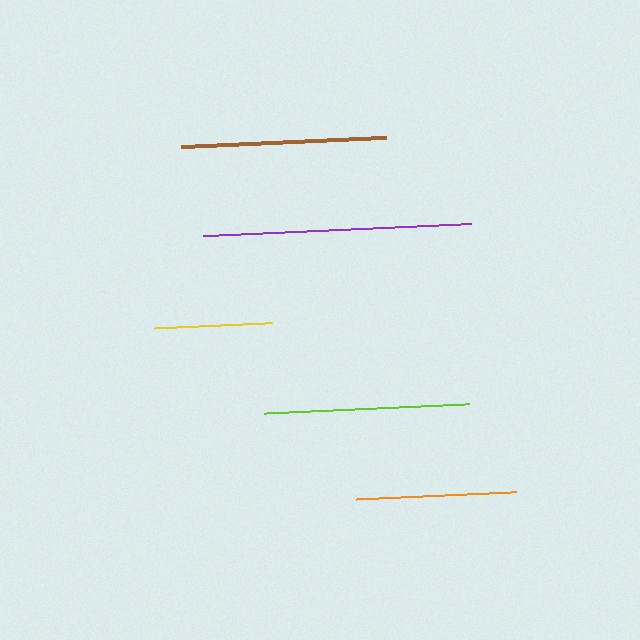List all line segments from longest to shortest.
From longest to shortest: purple, lime, brown, orange, yellow.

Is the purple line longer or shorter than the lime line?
The purple line is longer than the lime line.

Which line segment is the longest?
The purple line is the longest at approximately 269 pixels.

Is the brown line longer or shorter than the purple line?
The purple line is longer than the brown line.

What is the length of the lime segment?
The lime segment is approximately 205 pixels long.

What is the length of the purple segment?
The purple segment is approximately 269 pixels long.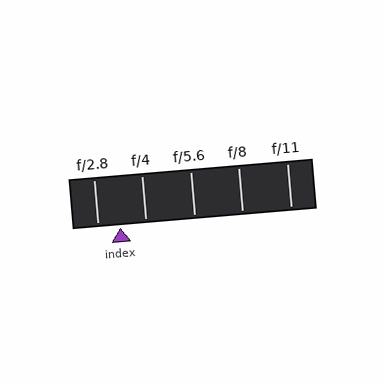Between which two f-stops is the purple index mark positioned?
The index mark is between f/2.8 and f/4.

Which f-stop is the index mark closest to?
The index mark is closest to f/2.8.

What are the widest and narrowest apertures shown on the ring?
The widest aperture shown is f/2.8 and the narrowest is f/11.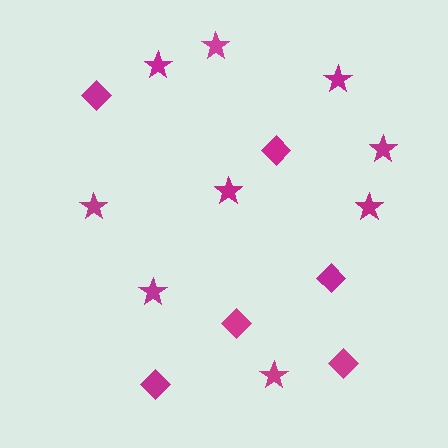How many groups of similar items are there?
There are 2 groups: one group of diamonds (6) and one group of stars (9).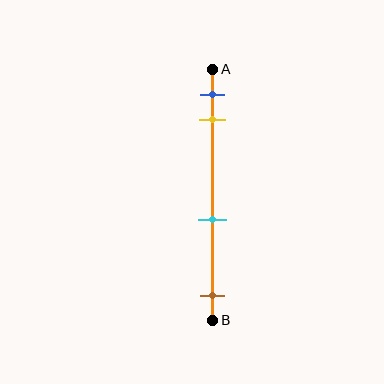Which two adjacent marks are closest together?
The blue and yellow marks are the closest adjacent pair.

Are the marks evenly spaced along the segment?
No, the marks are not evenly spaced.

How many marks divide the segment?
There are 4 marks dividing the segment.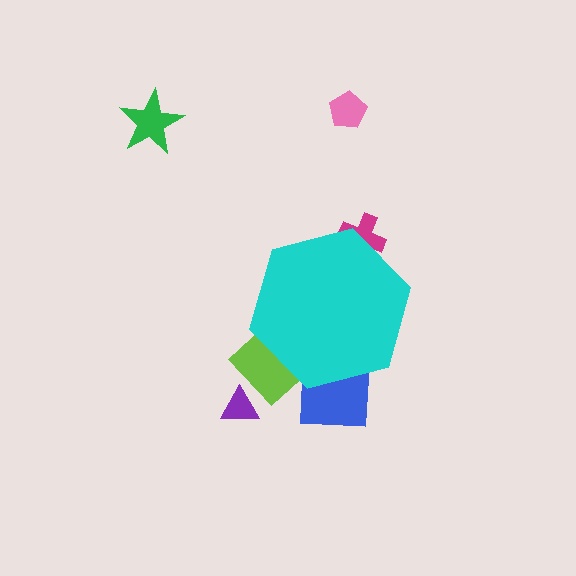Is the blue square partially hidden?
Yes, the blue square is partially hidden behind the cyan hexagon.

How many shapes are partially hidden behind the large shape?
3 shapes are partially hidden.